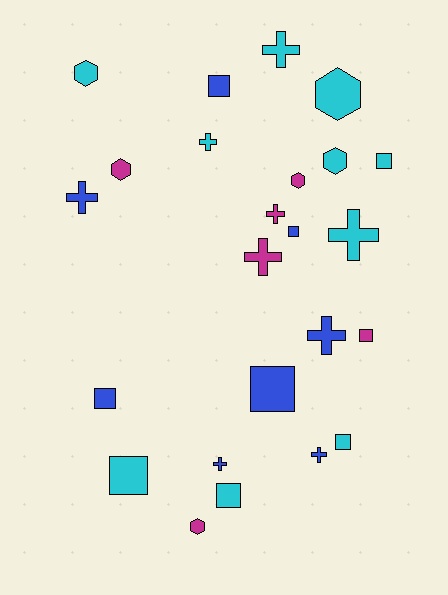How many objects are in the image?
There are 24 objects.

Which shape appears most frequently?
Cross, with 9 objects.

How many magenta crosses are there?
There are 2 magenta crosses.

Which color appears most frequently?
Cyan, with 10 objects.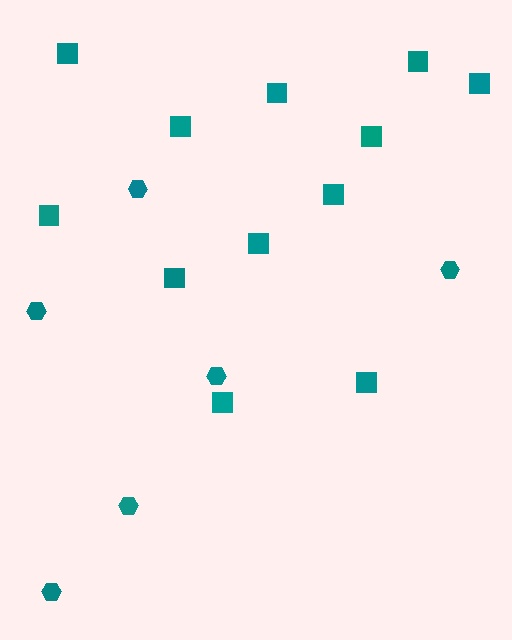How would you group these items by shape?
There are 2 groups: one group of squares (12) and one group of hexagons (6).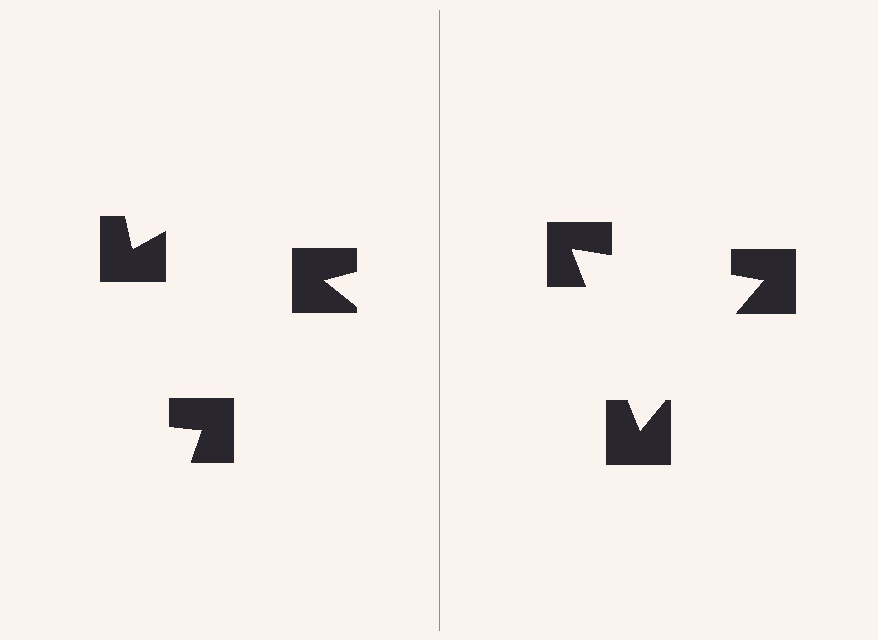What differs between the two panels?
The notched squares are positioned identically on both sides; only the wedge orientations differ. On the right they align to a triangle; on the left they are misaligned.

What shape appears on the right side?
An illusory triangle.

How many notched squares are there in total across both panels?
6 — 3 on each side.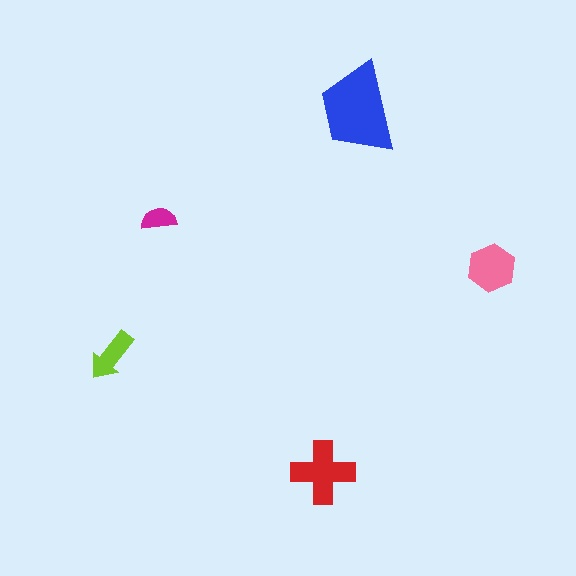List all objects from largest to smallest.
The blue trapezoid, the red cross, the pink hexagon, the lime arrow, the magenta semicircle.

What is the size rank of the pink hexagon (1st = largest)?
3rd.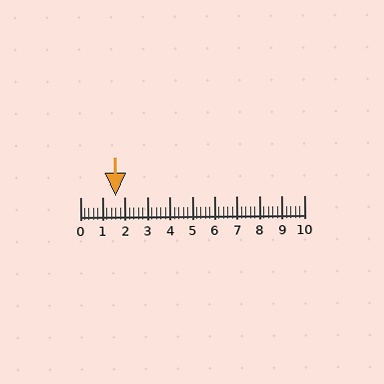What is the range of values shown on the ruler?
The ruler shows values from 0 to 10.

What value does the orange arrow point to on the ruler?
The orange arrow points to approximately 1.6.